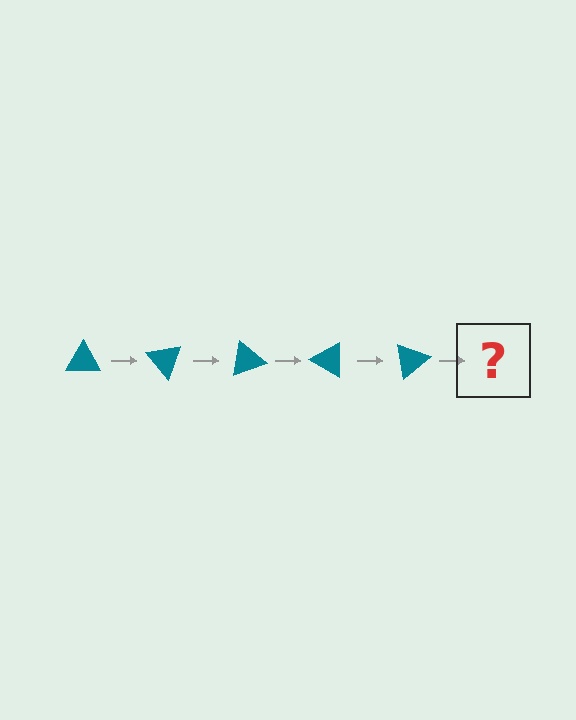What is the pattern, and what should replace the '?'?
The pattern is that the triangle rotates 50 degrees each step. The '?' should be a teal triangle rotated 250 degrees.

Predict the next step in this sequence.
The next step is a teal triangle rotated 250 degrees.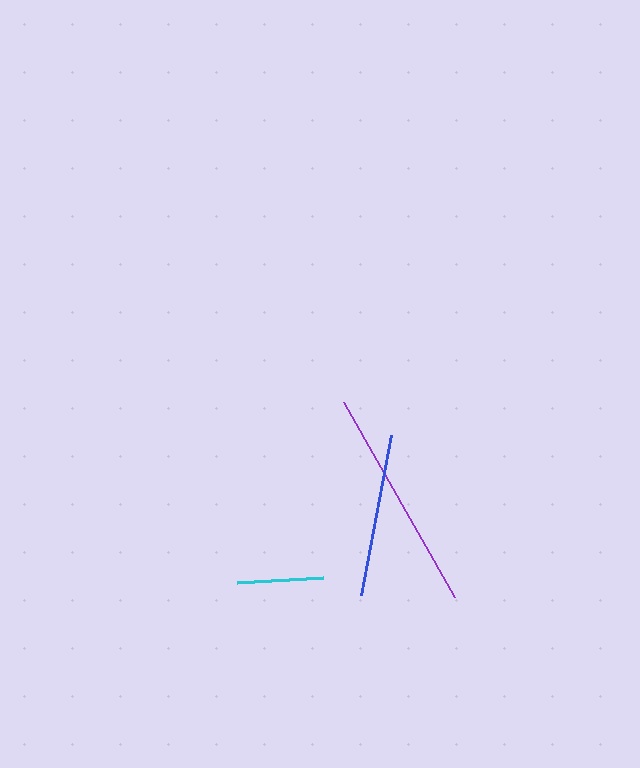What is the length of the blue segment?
The blue segment is approximately 163 pixels long.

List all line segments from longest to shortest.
From longest to shortest: purple, blue, cyan.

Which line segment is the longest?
The purple line is the longest at approximately 224 pixels.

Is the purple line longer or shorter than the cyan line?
The purple line is longer than the cyan line.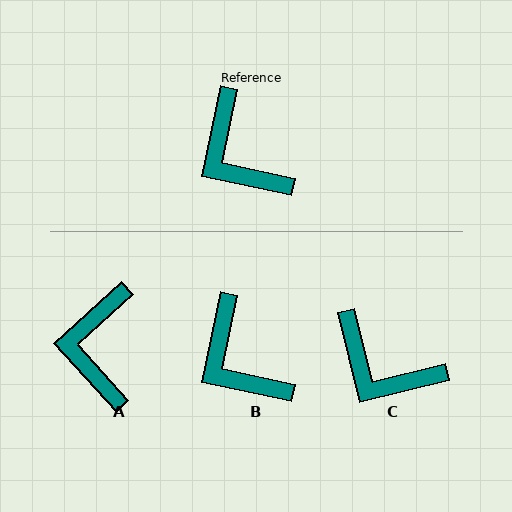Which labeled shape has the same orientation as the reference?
B.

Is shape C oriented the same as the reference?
No, it is off by about 26 degrees.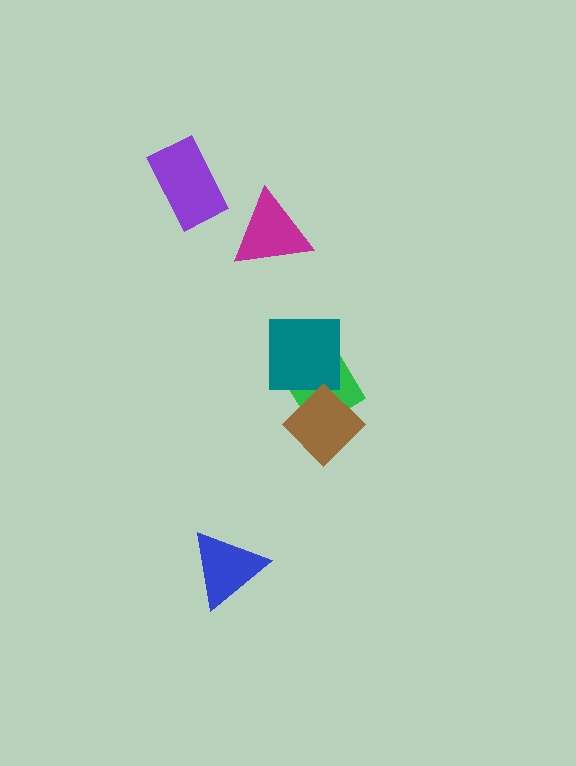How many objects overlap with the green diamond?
2 objects overlap with the green diamond.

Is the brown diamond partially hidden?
No, no other shape covers it.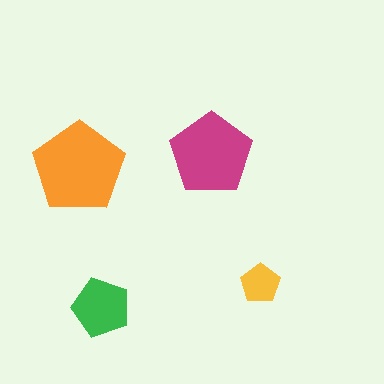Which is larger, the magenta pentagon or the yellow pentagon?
The magenta one.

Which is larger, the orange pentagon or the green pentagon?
The orange one.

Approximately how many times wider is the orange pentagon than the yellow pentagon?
About 2.5 times wider.